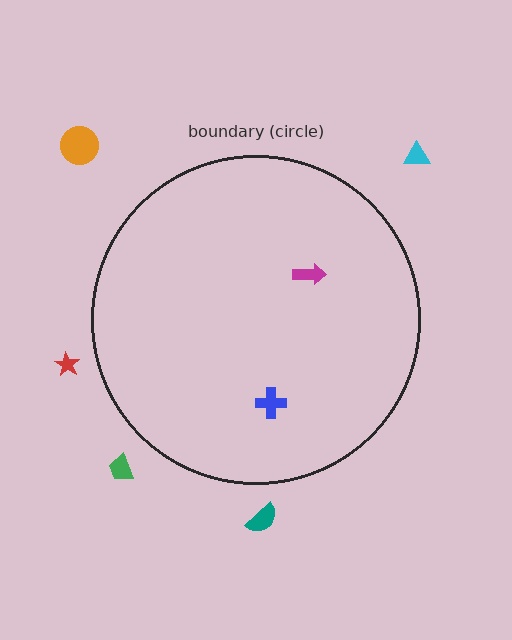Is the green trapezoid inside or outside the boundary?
Outside.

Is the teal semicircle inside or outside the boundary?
Outside.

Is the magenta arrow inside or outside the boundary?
Inside.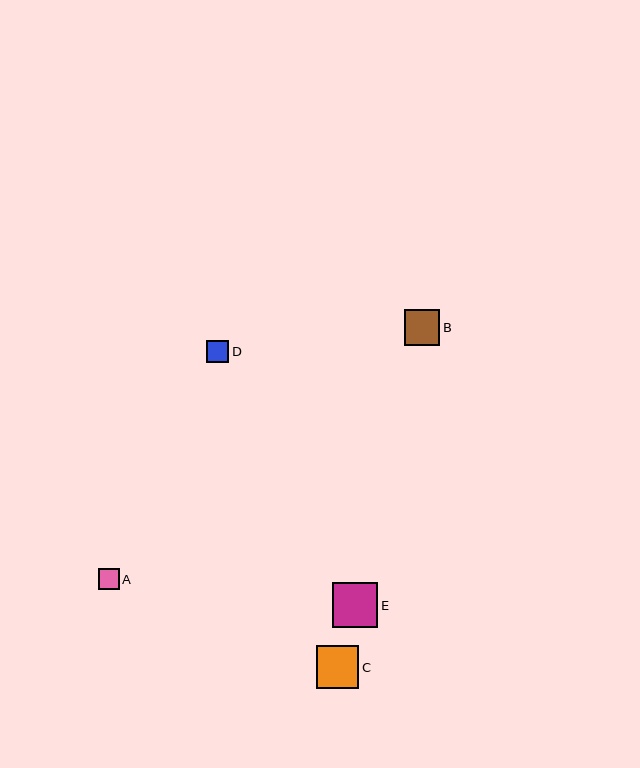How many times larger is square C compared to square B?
Square C is approximately 1.2 times the size of square B.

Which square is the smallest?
Square A is the smallest with a size of approximately 21 pixels.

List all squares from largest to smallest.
From largest to smallest: E, C, B, D, A.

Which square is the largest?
Square E is the largest with a size of approximately 45 pixels.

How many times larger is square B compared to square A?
Square B is approximately 1.7 times the size of square A.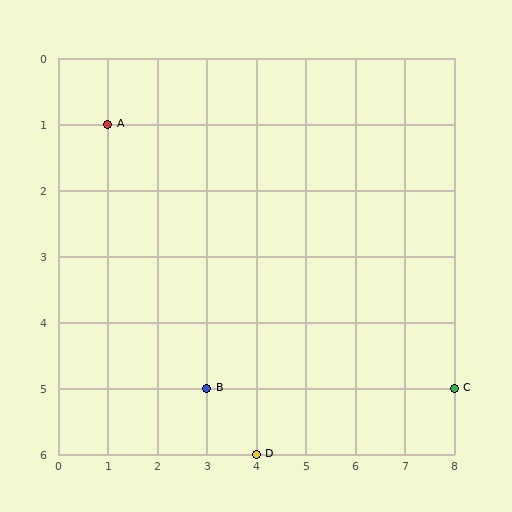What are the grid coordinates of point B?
Point B is at grid coordinates (3, 5).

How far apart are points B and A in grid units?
Points B and A are 2 columns and 4 rows apart (about 4.5 grid units diagonally).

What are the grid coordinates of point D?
Point D is at grid coordinates (4, 6).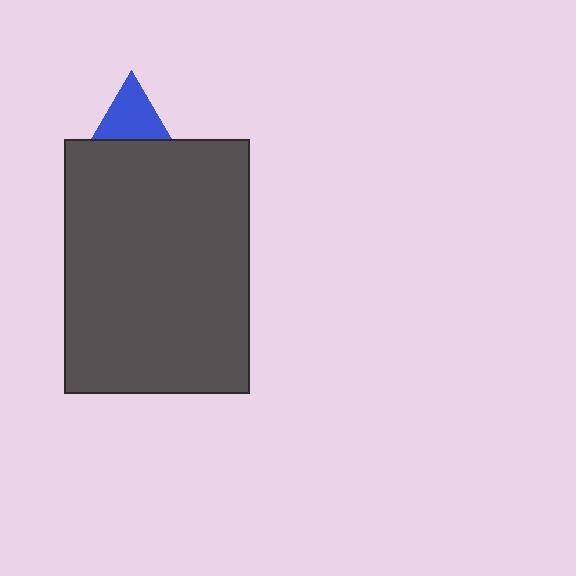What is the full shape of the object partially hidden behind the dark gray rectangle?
The partially hidden object is a blue triangle.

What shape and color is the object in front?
The object in front is a dark gray rectangle.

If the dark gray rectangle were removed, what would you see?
You would see the complete blue triangle.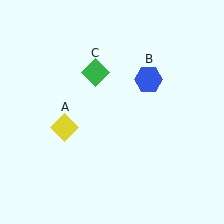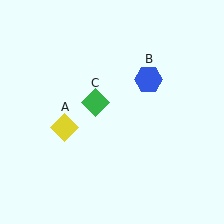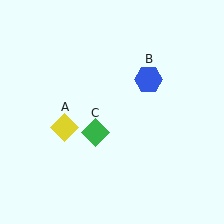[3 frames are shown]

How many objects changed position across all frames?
1 object changed position: green diamond (object C).